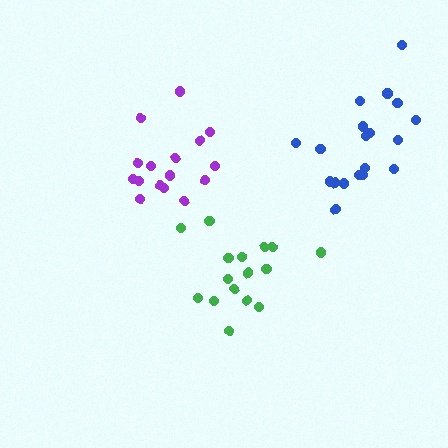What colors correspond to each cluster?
The clusters are colored: green, purple, blue.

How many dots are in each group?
Group 1: 16 dots, Group 2: 16 dots, Group 3: 19 dots (51 total).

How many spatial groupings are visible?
There are 3 spatial groupings.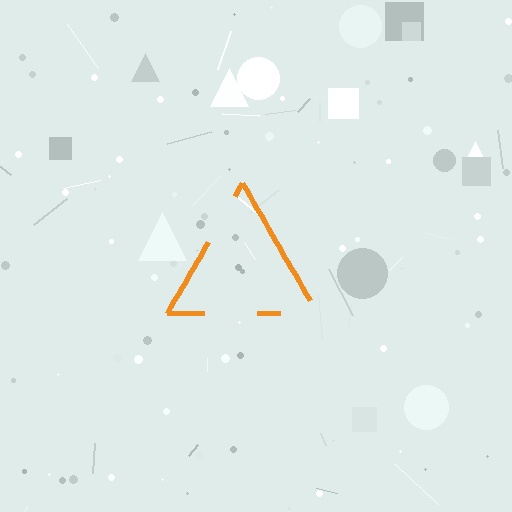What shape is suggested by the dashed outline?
The dashed outline suggests a triangle.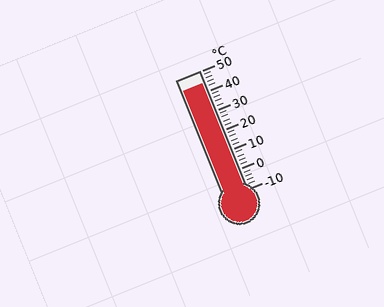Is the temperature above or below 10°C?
The temperature is above 10°C.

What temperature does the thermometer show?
The thermometer shows approximately 44°C.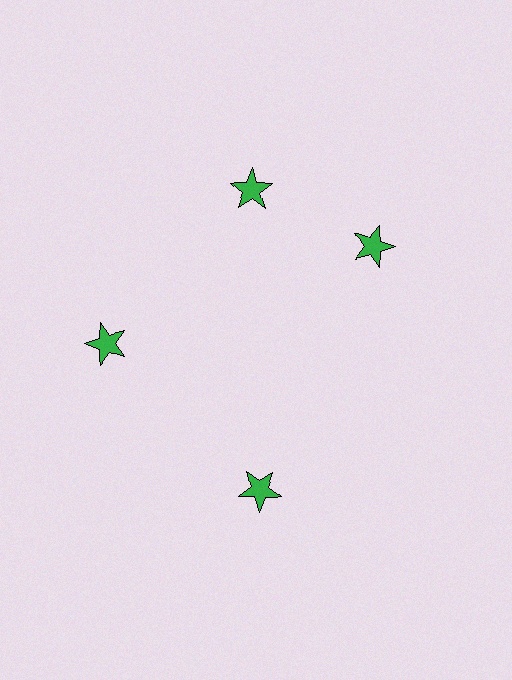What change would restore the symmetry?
The symmetry would be restored by rotating it back into even spacing with its neighbors so that all 4 stars sit at equal angles and equal distance from the center.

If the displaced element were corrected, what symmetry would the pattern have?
It would have 4-fold rotational symmetry — the pattern would map onto itself every 90 degrees.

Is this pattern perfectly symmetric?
No. The 4 green stars are arranged in a ring, but one element near the 3 o'clock position is rotated out of alignment along the ring, breaking the 4-fold rotational symmetry.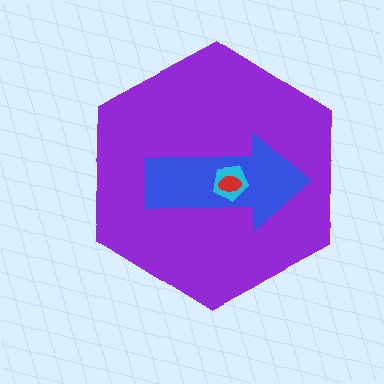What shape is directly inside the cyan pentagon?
The red ellipse.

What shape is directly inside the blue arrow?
The cyan pentagon.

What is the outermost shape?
The purple hexagon.